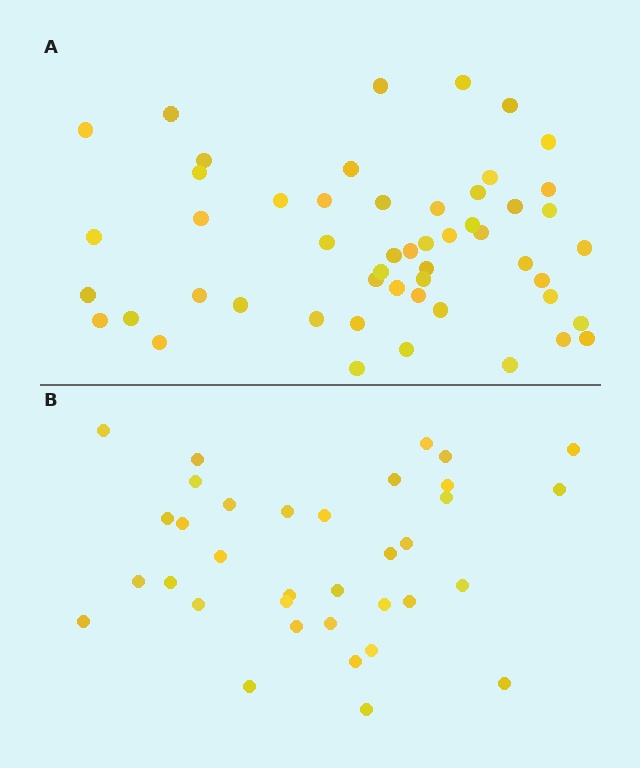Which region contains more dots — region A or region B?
Region A (the top region) has more dots.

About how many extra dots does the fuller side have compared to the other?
Region A has approximately 15 more dots than region B.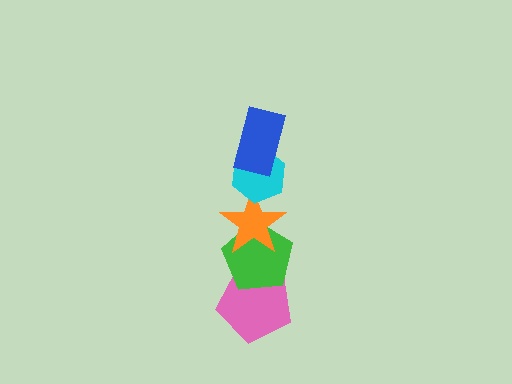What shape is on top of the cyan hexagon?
The blue rectangle is on top of the cyan hexagon.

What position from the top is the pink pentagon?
The pink pentagon is 5th from the top.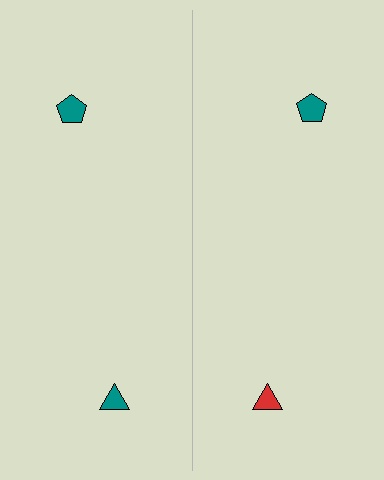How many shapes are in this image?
There are 4 shapes in this image.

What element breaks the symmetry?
The red triangle on the right side breaks the symmetry — its mirror counterpart is teal.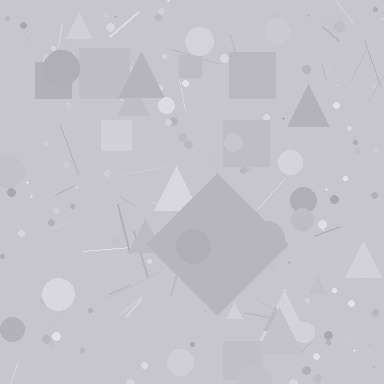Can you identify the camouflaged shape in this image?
The camouflaged shape is a diamond.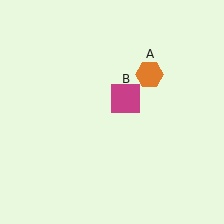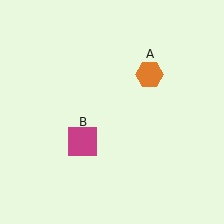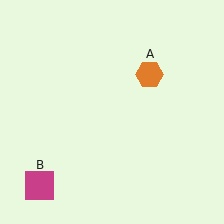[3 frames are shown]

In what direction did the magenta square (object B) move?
The magenta square (object B) moved down and to the left.